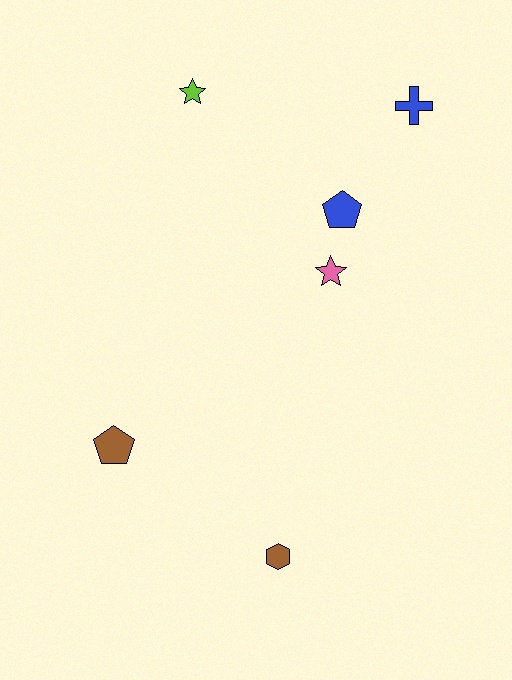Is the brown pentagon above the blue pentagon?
No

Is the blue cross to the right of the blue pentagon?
Yes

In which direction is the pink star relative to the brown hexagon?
The pink star is above the brown hexagon.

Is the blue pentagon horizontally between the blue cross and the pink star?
Yes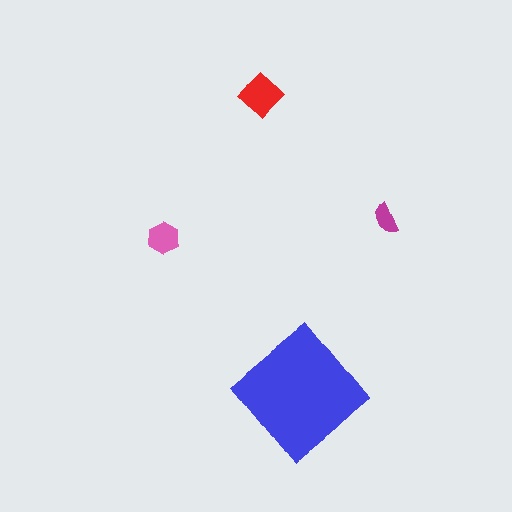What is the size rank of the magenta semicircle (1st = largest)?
4th.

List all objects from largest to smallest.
The blue diamond, the red diamond, the pink hexagon, the magenta semicircle.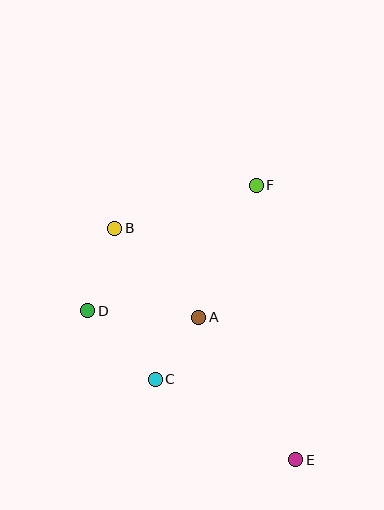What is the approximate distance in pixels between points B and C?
The distance between B and C is approximately 156 pixels.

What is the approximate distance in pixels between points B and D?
The distance between B and D is approximately 87 pixels.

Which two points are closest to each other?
Points A and C are closest to each other.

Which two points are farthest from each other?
Points B and E are farthest from each other.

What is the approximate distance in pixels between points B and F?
The distance between B and F is approximately 148 pixels.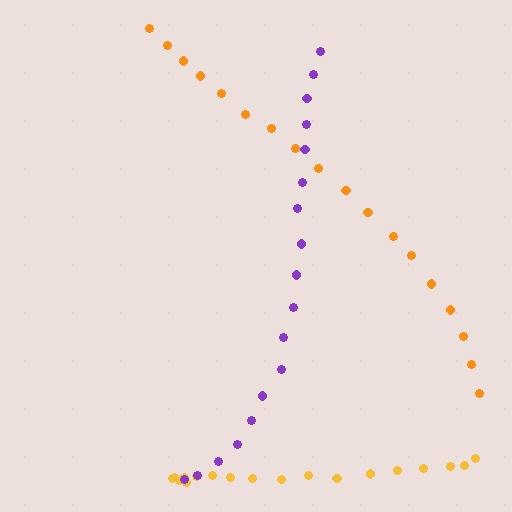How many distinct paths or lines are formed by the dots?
There are 3 distinct paths.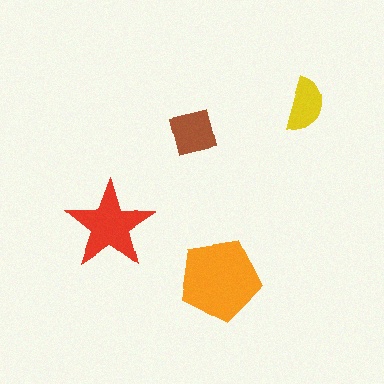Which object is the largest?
The orange pentagon.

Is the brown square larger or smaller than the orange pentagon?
Smaller.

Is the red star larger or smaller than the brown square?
Larger.